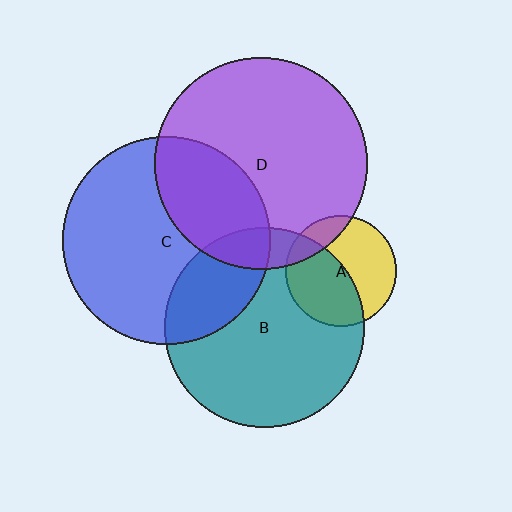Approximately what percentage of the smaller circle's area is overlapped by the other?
Approximately 30%.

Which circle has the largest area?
Circle D (purple).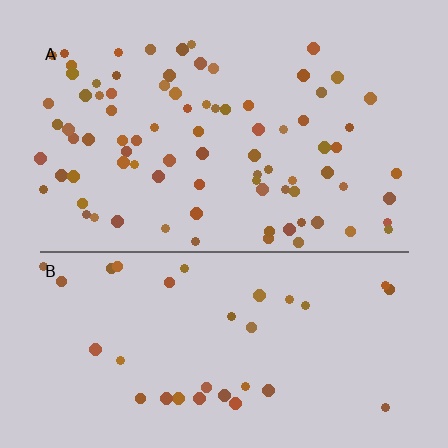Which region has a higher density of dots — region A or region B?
A (the top).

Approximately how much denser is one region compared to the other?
Approximately 2.4× — region A over region B.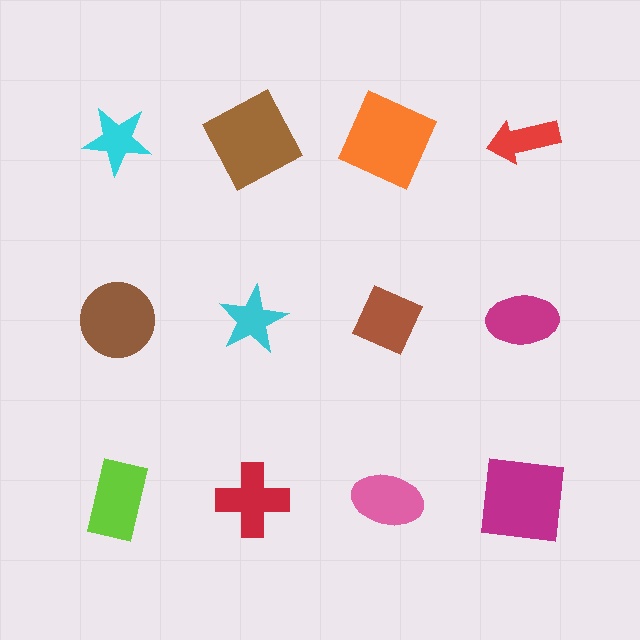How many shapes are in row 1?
4 shapes.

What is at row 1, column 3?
An orange square.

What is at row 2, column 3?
A brown diamond.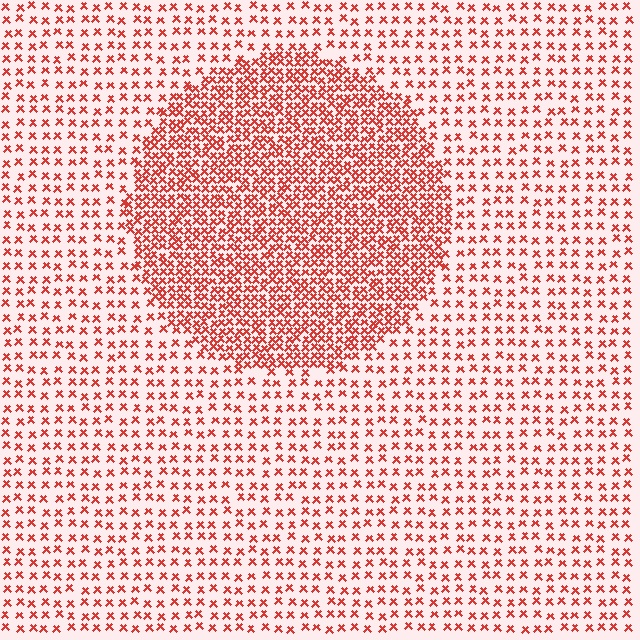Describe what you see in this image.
The image contains small red elements arranged at two different densities. A circle-shaped region is visible where the elements are more densely packed than the surrounding area.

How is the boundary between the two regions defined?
The boundary is defined by a change in element density (approximately 2.4x ratio). All elements are the same color, size, and shape.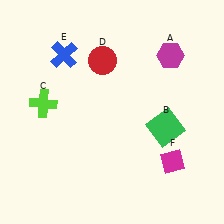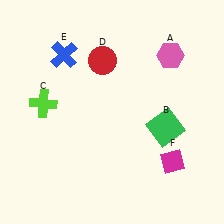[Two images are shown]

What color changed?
The hexagon (A) changed from magenta in Image 1 to pink in Image 2.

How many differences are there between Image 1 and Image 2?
There is 1 difference between the two images.